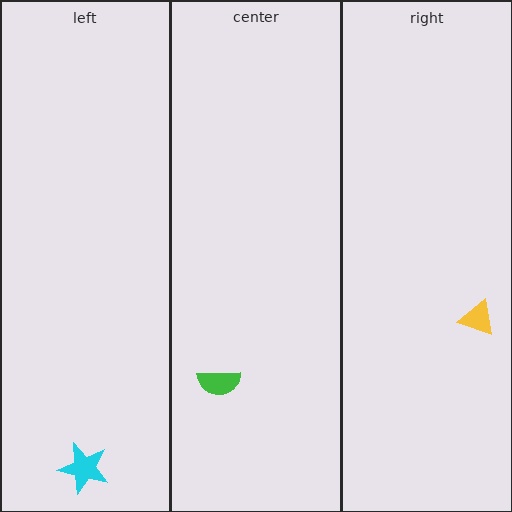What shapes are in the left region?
The cyan star.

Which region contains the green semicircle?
The center region.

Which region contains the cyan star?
The left region.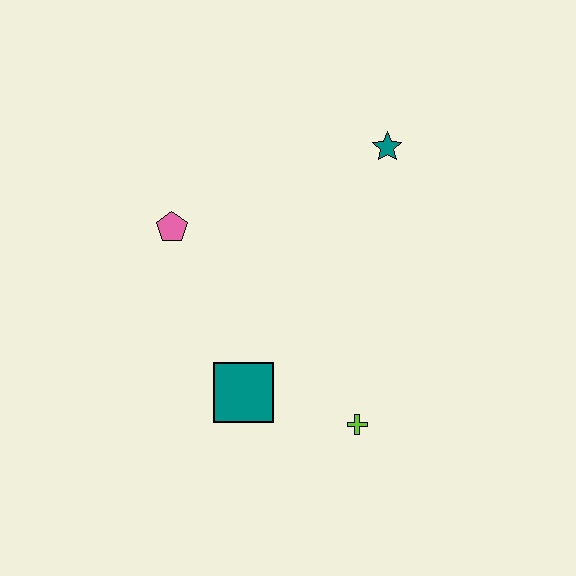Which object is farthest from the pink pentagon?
The lime cross is farthest from the pink pentagon.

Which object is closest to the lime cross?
The teal square is closest to the lime cross.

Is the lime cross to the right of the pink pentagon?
Yes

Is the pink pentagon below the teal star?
Yes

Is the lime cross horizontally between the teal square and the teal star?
Yes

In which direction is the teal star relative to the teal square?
The teal star is above the teal square.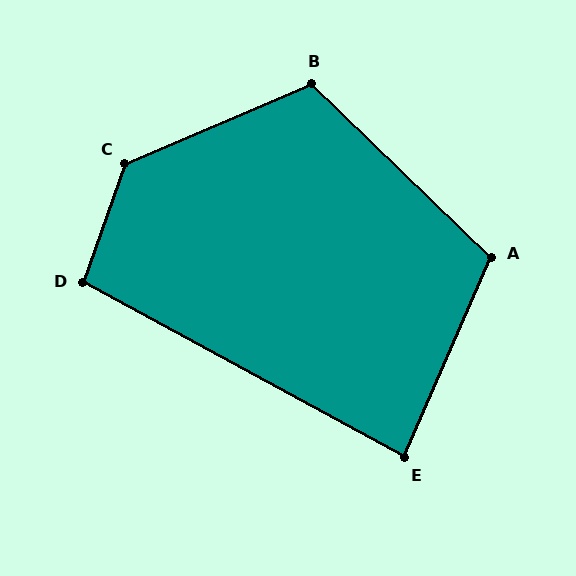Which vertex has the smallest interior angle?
E, at approximately 85 degrees.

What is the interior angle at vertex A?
Approximately 110 degrees (obtuse).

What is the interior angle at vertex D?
Approximately 99 degrees (obtuse).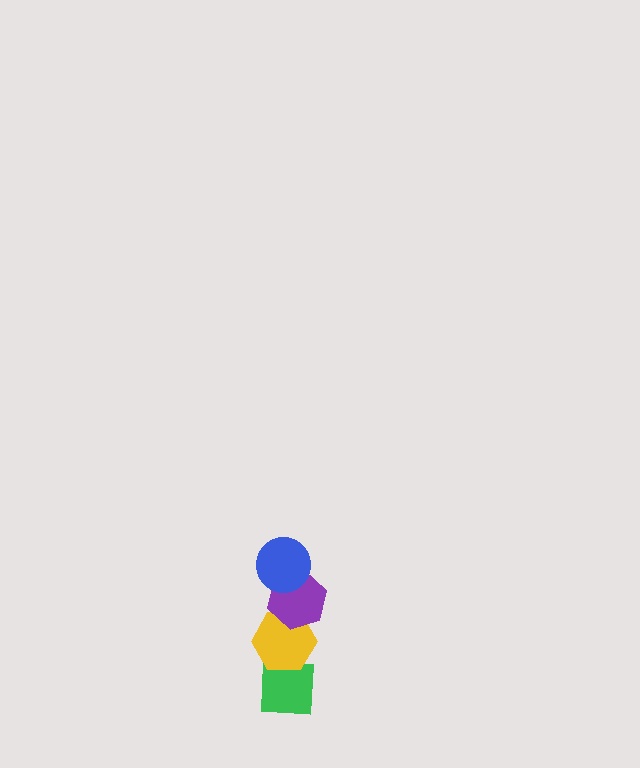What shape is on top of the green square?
The yellow hexagon is on top of the green square.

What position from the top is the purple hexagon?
The purple hexagon is 2nd from the top.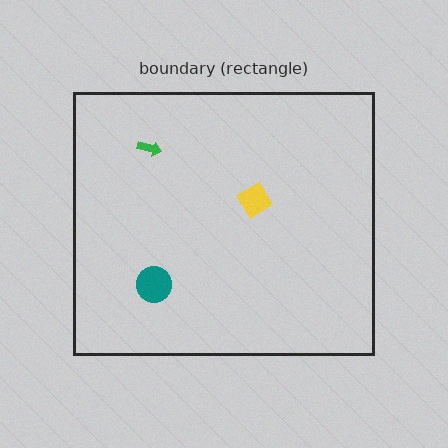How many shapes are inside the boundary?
3 inside, 0 outside.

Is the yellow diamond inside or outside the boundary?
Inside.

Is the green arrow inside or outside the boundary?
Inside.